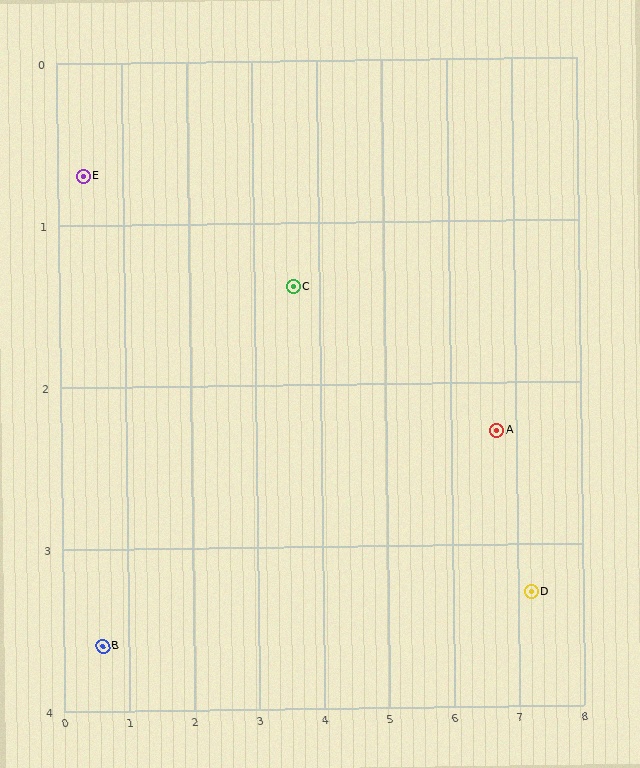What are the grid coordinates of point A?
Point A is at approximately (6.7, 2.3).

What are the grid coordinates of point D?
Point D is at approximately (7.2, 3.3).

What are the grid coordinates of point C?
Point C is at approximately (3.6, 1.4).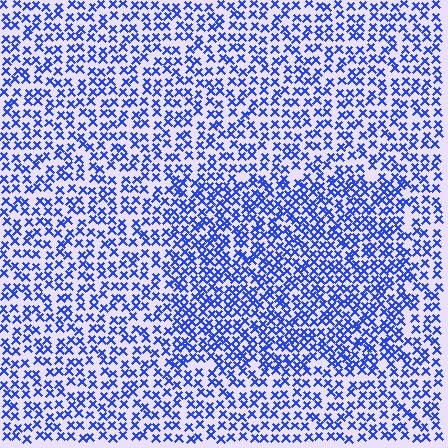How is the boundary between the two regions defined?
The boundary is defined by a change in element density (approximately 1.6x ratio). All elements are the same color, size, and shape.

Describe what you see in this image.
The image contains small blue elements arranged at two different densities. A rectangle-shaped region is visible where the elements are more densely packed than the surrounding area.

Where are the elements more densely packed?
The elements are more densely packed inside the rectangle boundary.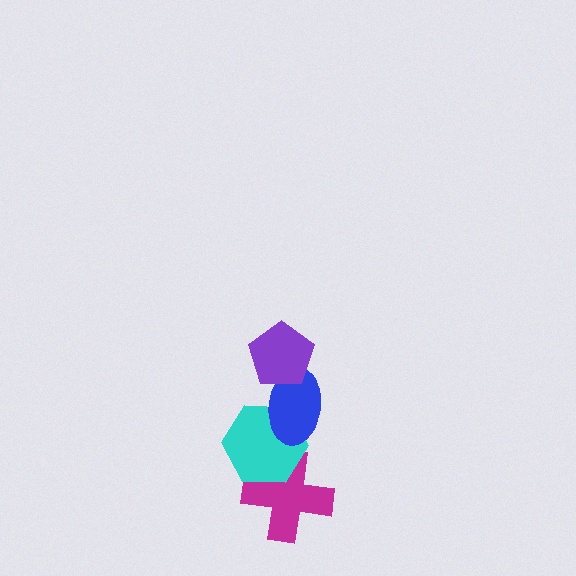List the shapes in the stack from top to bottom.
From top to bottom: the purple pentagon, the blue ellipse, the cyan hexagon, the magenta cross.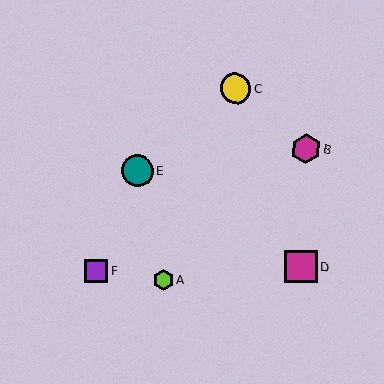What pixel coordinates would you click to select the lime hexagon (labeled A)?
Click at (163, 280) to select the lime hexagon A.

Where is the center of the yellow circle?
The center of the yellow circle is at (235, 88).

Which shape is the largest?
The magenta square (labeled D) is the largest.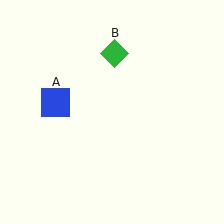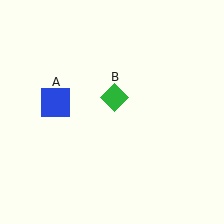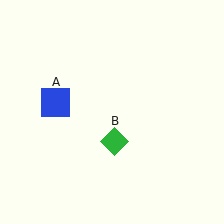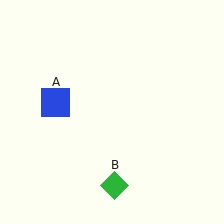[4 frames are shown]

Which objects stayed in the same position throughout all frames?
Blue square (object A) remained stationary.